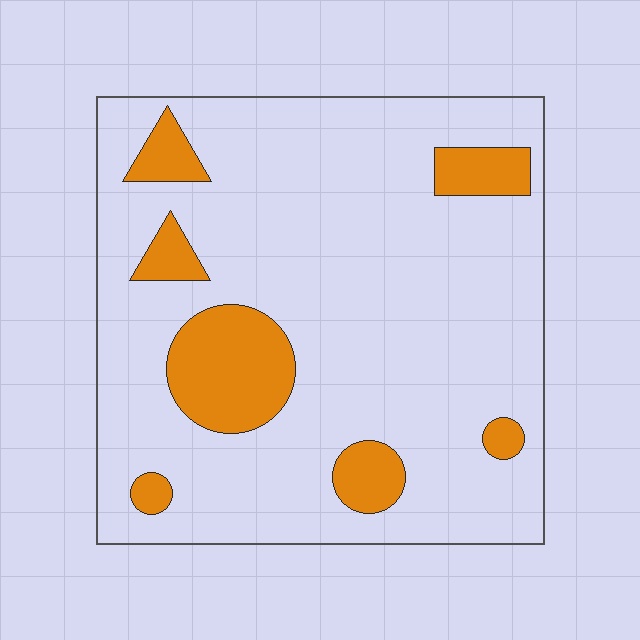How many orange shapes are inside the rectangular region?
7.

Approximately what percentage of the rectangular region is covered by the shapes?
Approximately 15%.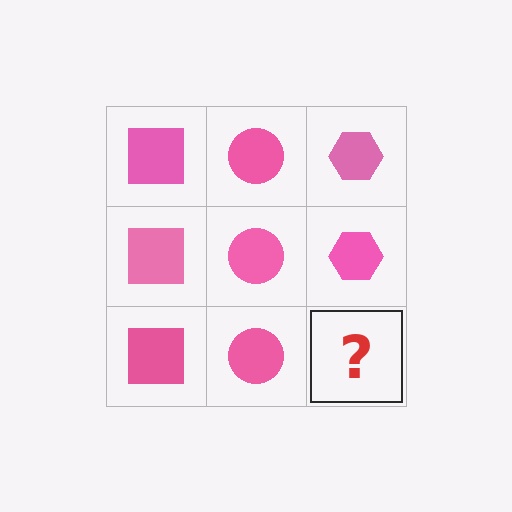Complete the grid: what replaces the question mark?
The question mark should be replaced with a pink hexagon.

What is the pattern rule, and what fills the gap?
The rule is that each column has a consistent shape. The gap should be filled with a pink hexagon.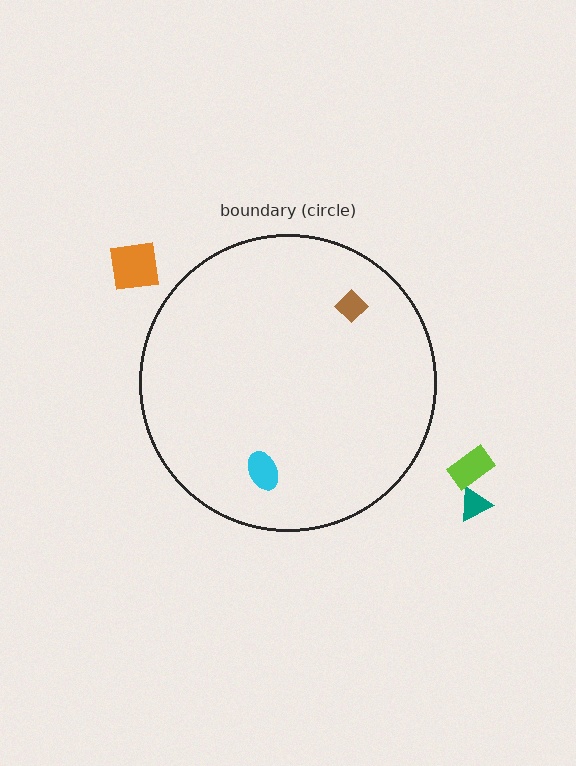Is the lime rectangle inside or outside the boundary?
Outside.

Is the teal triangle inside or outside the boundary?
Outside.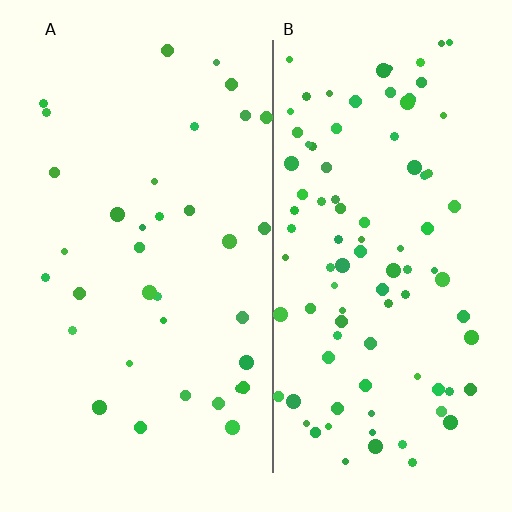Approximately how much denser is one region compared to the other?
Approximately 2.6× — region B over region A.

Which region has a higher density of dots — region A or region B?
B (the right).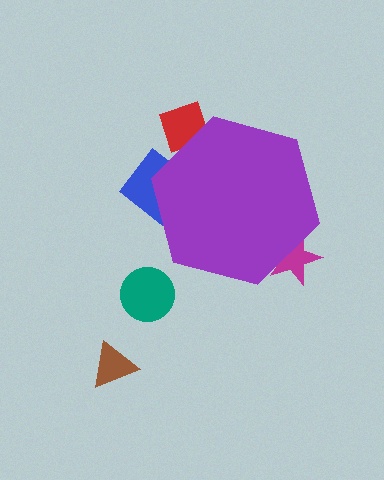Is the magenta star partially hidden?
Yes, the magenta star is partially hidden behind the purple hexagon.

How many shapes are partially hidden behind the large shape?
3 shapes are partially hidden.